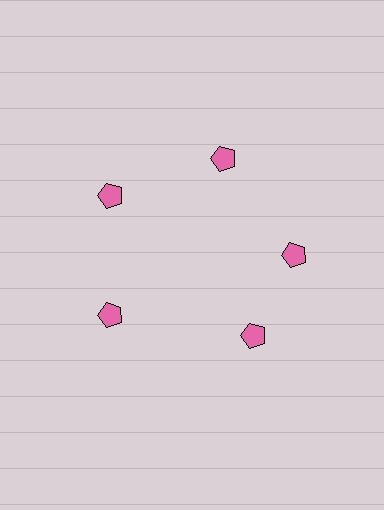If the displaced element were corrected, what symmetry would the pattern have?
It would have 5-fold rotational symmetry — the pattern would map onto itself every 72 degrees.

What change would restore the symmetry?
The symmetry would be restored by rotating it back into even spacing with its neighbors so that all 5 pentagons sit at equal angles and equal distance from the center.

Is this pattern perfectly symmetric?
No. The 5 pink pentagons are arranged in a ring, but one element near the 5 o'clock position is rotated out of alignment along the ring, breaking the 5-fold rotational symmetry.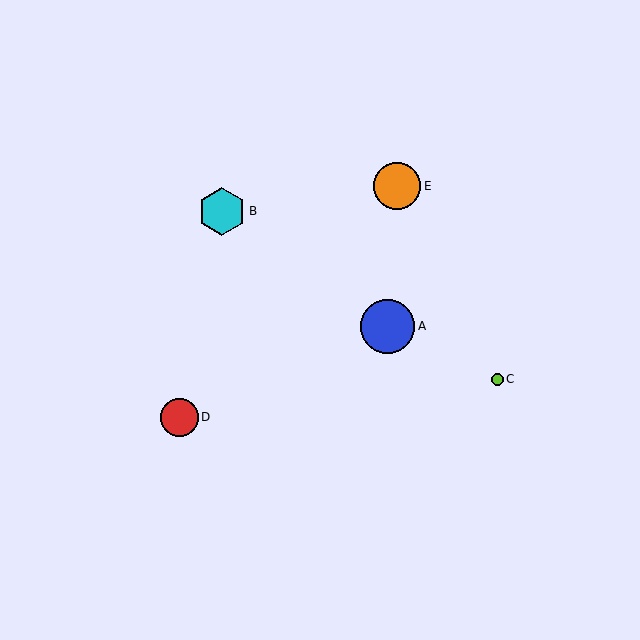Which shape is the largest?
The blue circle (labeled A) is the largest.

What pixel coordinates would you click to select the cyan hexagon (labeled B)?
Click at (222, 211) to select the cyan hexagon B.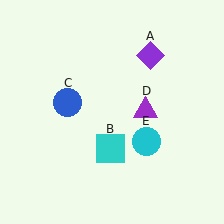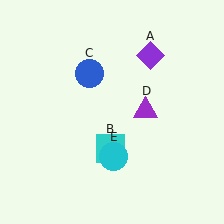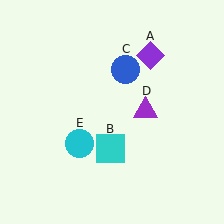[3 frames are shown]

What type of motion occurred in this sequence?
The blue circle (object C), cyan circle (object E) rotated clockwise around the center of the scene.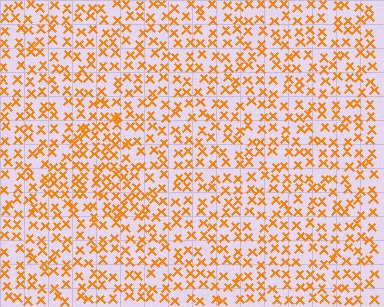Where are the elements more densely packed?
The elements are more densely packed inside the triangle boundary.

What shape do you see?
I see a triangle.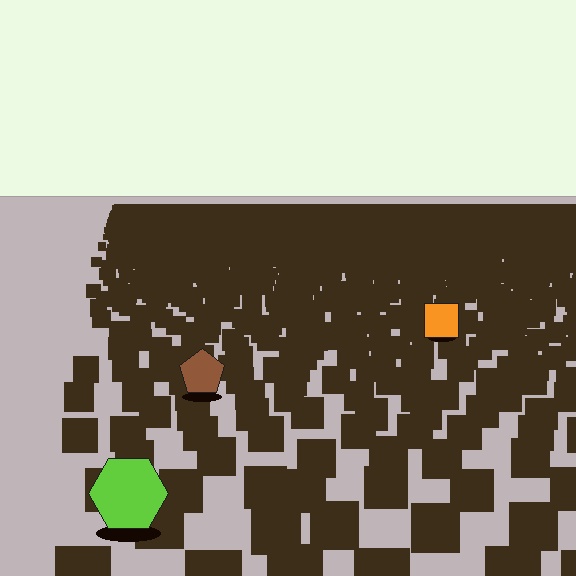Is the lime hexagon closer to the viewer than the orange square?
Yes. The lime hexagon is closer — you can tell from the texture gradient: the ground texture is coarser near it.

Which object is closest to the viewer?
The lime hexagon is closest. The texture marks near it are larger and more spread out.